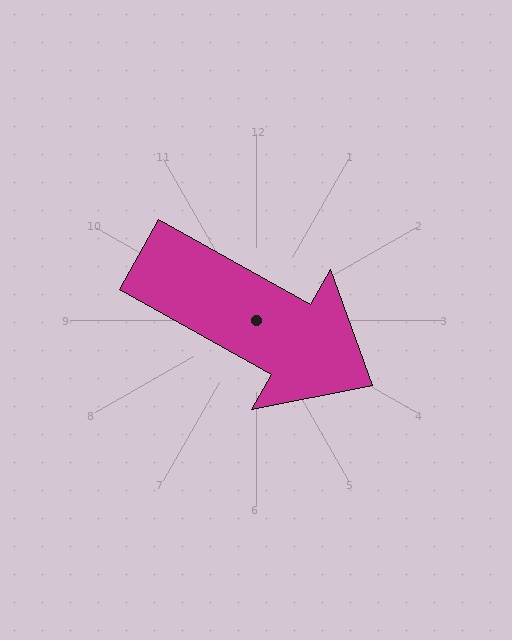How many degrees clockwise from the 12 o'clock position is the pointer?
Approximately 119 degrees.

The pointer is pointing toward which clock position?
Roughly 4 o'clock.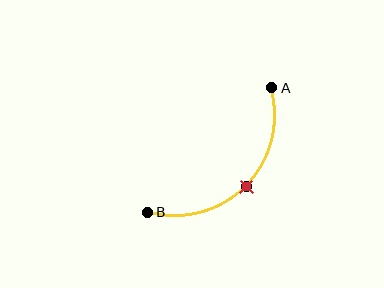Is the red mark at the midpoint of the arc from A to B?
Yes. The red mark lies on the arc at equal arc-length from both A and B — it is the arc midpoint.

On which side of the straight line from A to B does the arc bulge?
The arc bulges below and to the right of the straight line connecting A and B.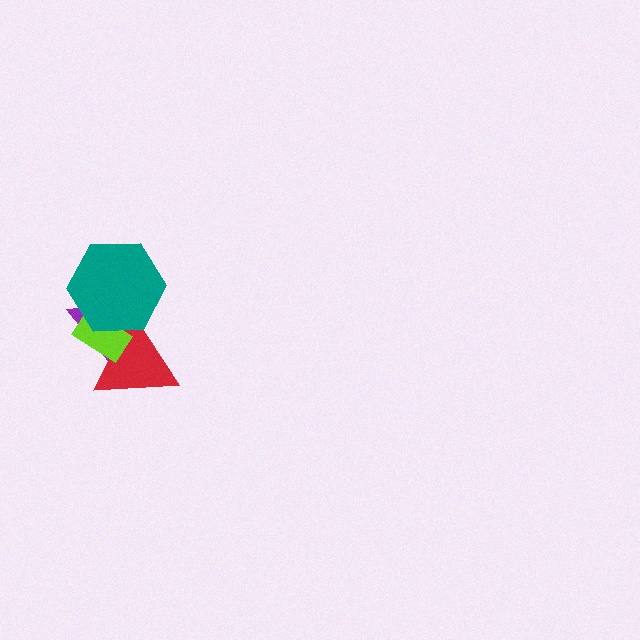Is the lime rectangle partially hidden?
Yes, it is partially covered by another shape.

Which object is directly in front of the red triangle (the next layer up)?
The lime rectangle is directly in front of the red triangle.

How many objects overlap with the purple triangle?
3 objects overlap with the purple triangle.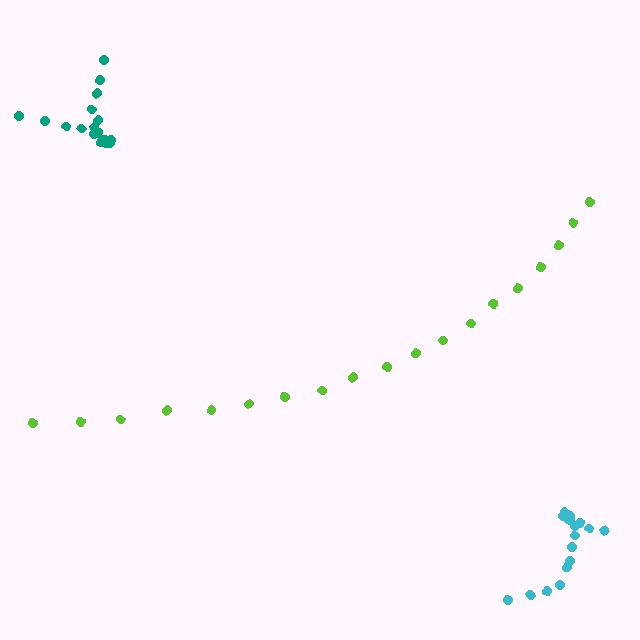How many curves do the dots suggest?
There are 3 distinct paths.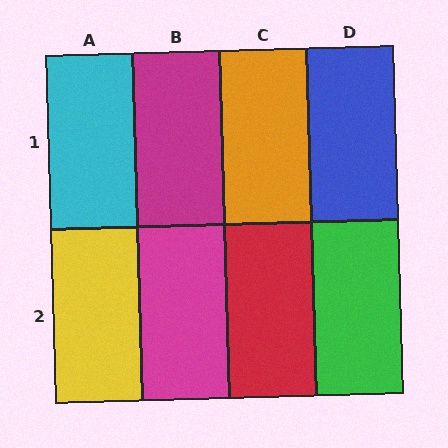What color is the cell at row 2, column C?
Red.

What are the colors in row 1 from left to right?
Cyan, magenta, orange, blue.